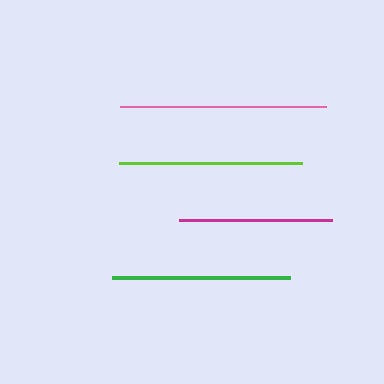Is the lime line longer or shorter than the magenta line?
The lime line is longer than the magenta line.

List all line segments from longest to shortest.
From longest to shortest: pink, lime, green, magenta.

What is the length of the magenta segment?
The magenta segment is approximately 153 pixels long.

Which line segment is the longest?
The pink line is the longest at approximately 206 pixels.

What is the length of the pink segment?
The pink segment is approximately 206 pixels long.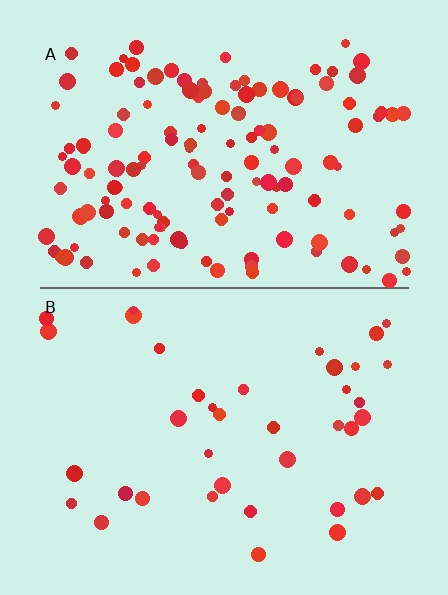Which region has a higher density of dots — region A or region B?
A (the top).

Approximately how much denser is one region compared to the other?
Approximately 3.5× — region A over region B.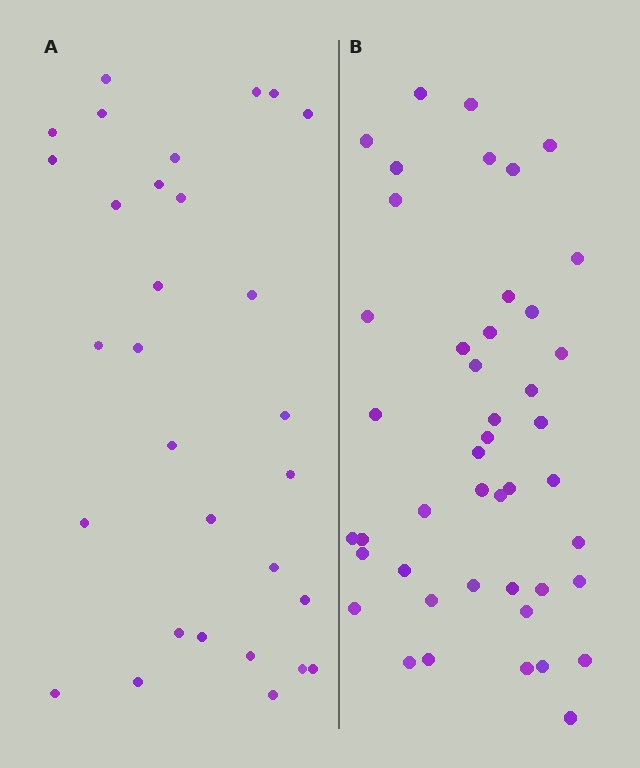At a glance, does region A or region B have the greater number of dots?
Region B (the right region) has more dots.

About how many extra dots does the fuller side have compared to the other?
Region B has approximately 15 more dots than region A.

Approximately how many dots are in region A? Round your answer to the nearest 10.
About 30 dots.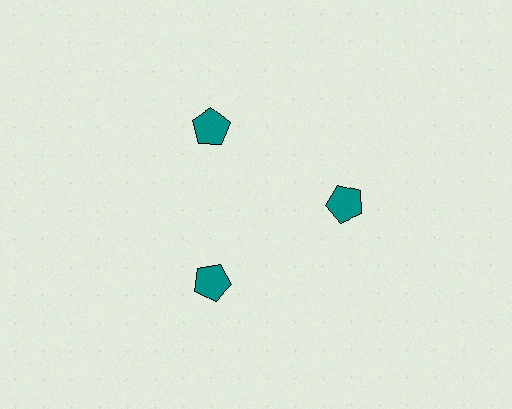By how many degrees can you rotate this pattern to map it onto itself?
The pattern maps onto itself every 120 degrees of rotation.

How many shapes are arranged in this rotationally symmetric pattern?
There are 3 shapes, arranged in 3 groups of 1.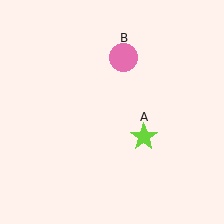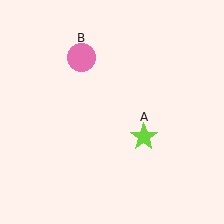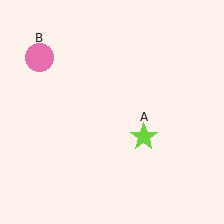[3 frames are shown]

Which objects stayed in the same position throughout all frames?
Lime star (object A) remained stationary.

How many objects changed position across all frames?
1 object changed position: pink circle (object B).